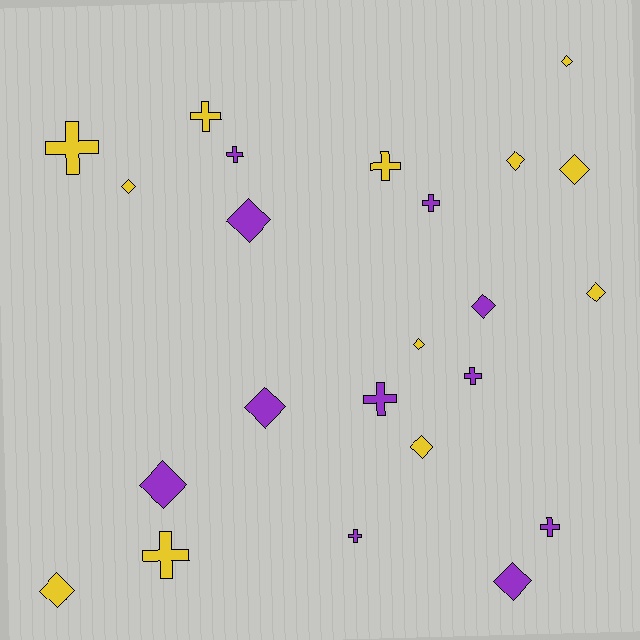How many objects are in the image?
There are 23 objects.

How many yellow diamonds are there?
There are 8 yellow diamonds.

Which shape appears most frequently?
Diamond, with 13 objects.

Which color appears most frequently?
Yellow, with 12 objects.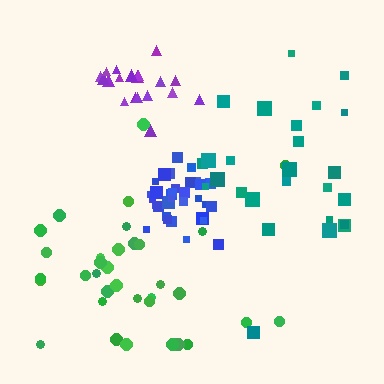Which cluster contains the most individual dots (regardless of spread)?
Green (35).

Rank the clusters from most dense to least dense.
blue, purple, green, teal.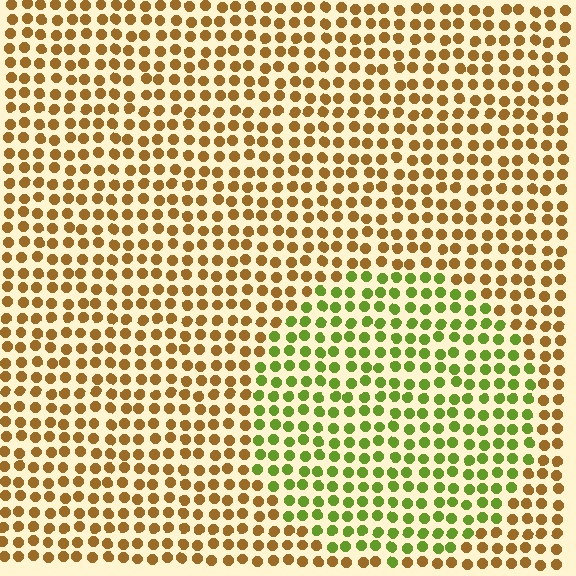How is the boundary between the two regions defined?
The boundary is defined purely by a slight shift in hue (about 55 degrees). Spacing, size, and orientation are identical on both sides.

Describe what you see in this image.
The image is filled with small brown elements in a uniform arrangement. A circle-shaped region is visible where the elements are tinted to a slightly different hue, forming a subtle color boundary.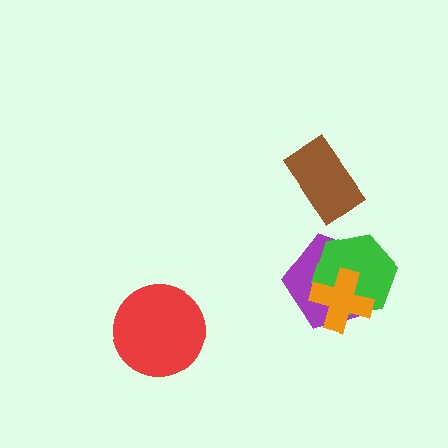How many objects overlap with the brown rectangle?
0 objects overlap with the brown rectangle.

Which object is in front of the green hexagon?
The orange cross is in front of the green hexagon.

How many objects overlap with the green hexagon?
2 objects overlap with the green hexagon.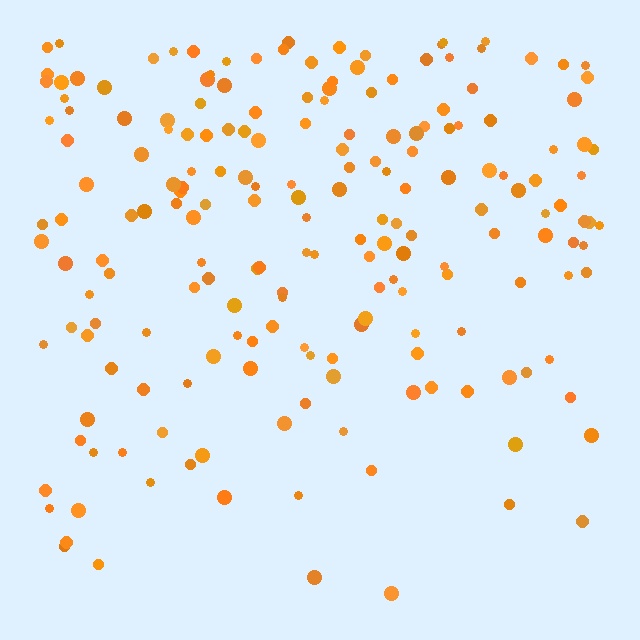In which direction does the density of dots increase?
From bottom to top, with the top side densest.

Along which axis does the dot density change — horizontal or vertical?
Vertical.